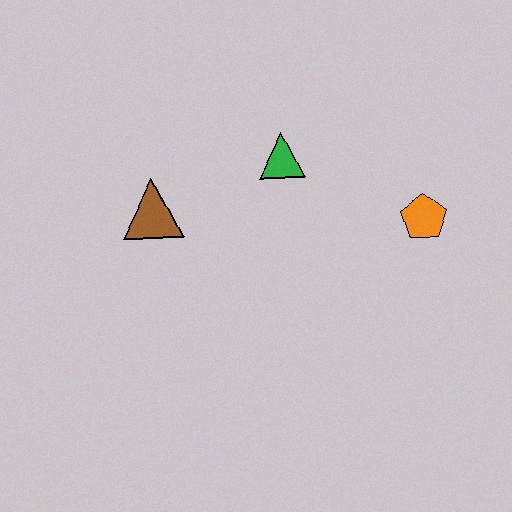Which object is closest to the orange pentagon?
The green triangle is closest to the orange pentagon.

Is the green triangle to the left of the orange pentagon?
Yes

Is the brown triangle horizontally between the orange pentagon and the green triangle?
No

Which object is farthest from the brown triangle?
The orange pentagon is farthest from the brown triangle.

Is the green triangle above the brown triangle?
Yes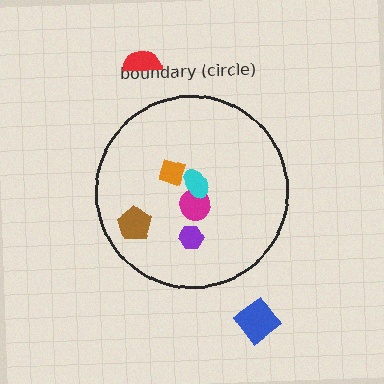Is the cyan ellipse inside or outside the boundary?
Inside.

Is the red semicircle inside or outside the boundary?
Outside.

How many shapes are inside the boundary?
5 inside, 2 outside.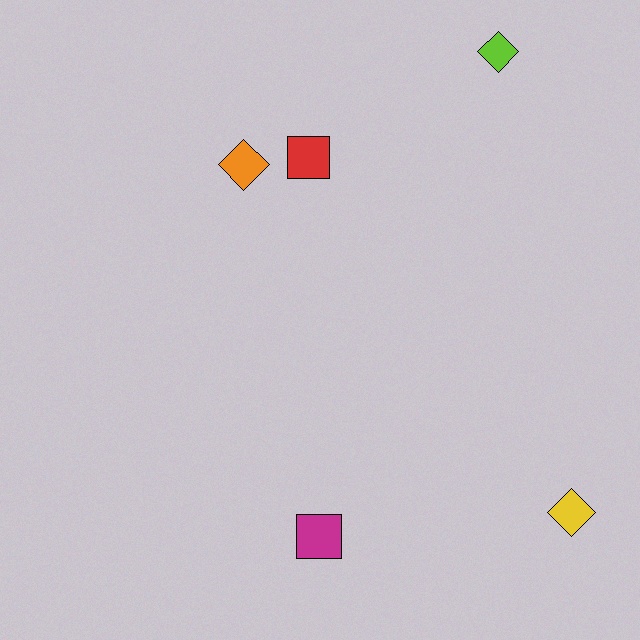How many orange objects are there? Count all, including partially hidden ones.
There is 1 orange object.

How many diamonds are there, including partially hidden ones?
There are 3 diamonds.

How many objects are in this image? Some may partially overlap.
There are 5 objects.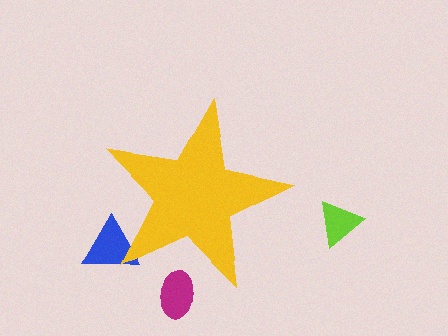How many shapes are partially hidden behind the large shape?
2 shapes are partially hidden.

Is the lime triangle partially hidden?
No, the lime triangle is fully visible.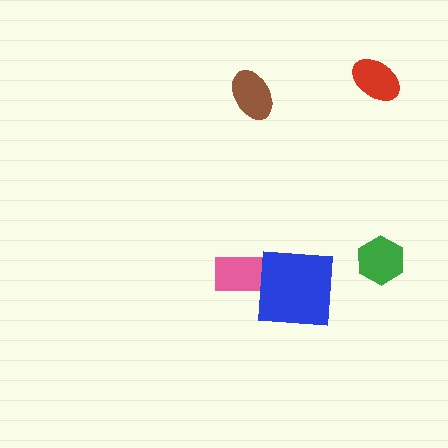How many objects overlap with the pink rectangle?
1 object overlaps with the pink rectangle.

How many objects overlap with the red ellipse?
0 objects overlap with the red ellipse.